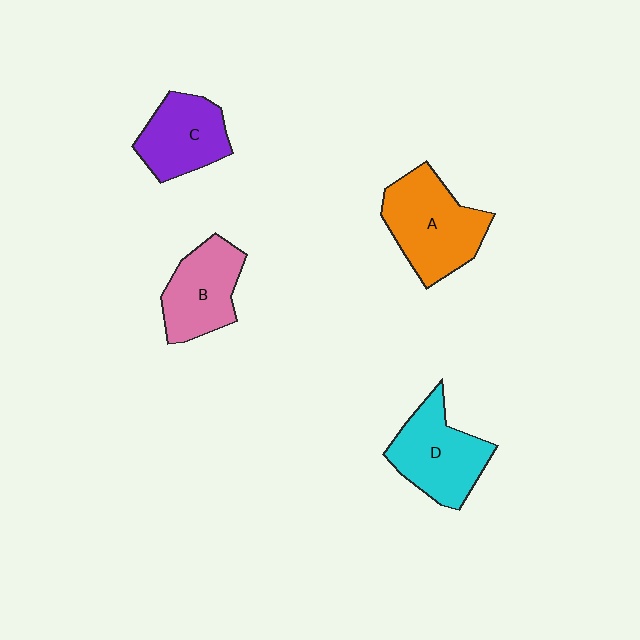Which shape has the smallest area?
Shape C (purple).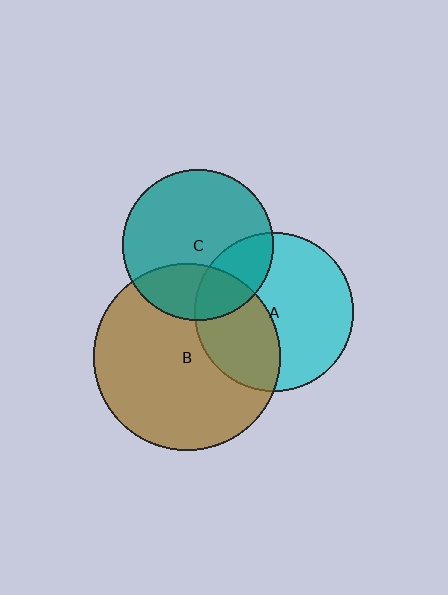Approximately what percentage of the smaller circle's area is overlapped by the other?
Approximately 25%.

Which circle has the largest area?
Circle B (brown).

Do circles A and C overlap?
Yes.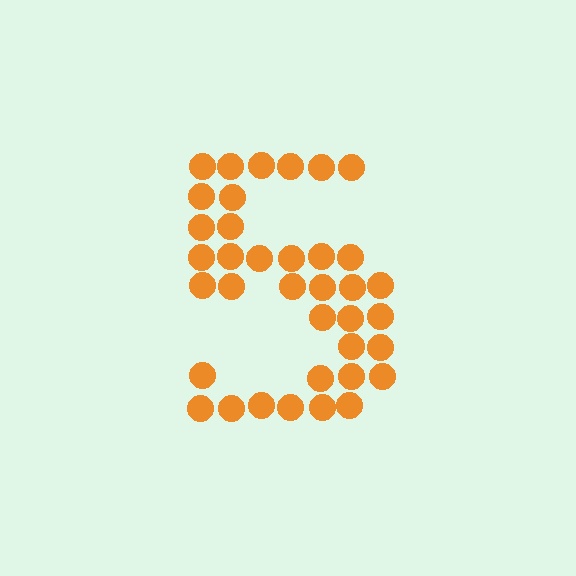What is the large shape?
The large shape is the digit 5.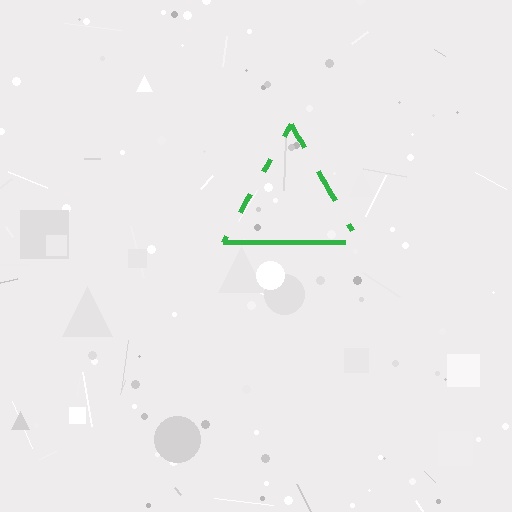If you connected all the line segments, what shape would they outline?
They would outline a triangle.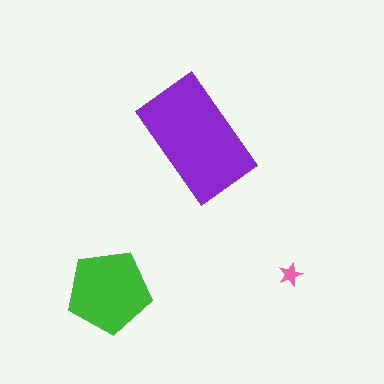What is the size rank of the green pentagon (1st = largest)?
2nd.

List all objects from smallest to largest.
The pink star, the green pentagon, the purple rectangle.